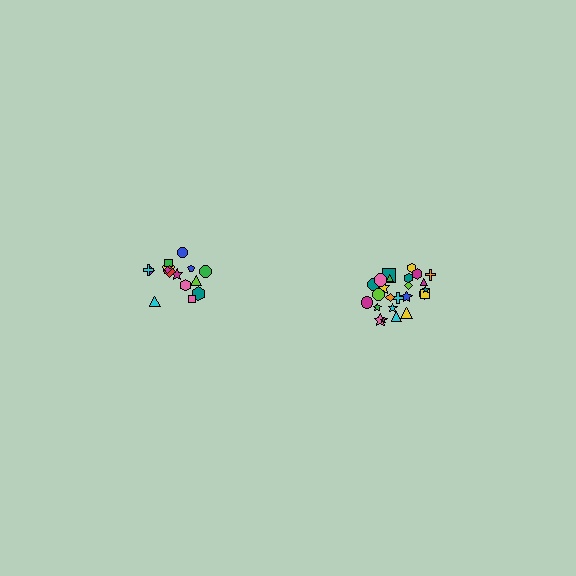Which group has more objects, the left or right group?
The right group.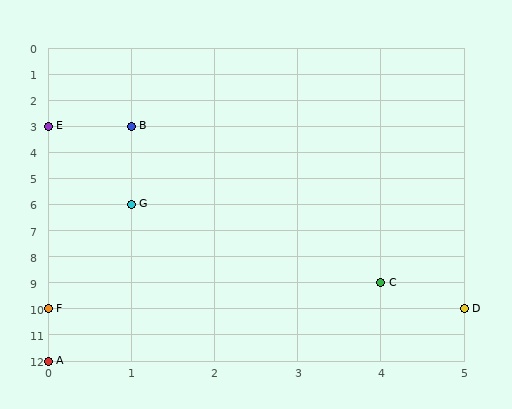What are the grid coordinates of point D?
Point D is at grid coordinates (5, 10).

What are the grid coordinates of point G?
Point G is at grid coordinates (1, 6).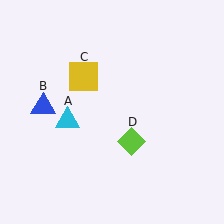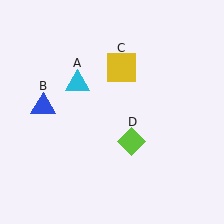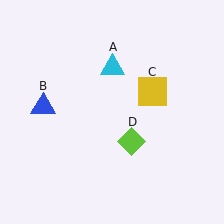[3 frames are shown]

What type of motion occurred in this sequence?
The cyan triangle (object A), yellow square (object C) rotated clockwise around the center of the scene.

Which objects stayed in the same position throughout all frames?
Blue triangle (object B) and lime diamond (object D) remained stationary.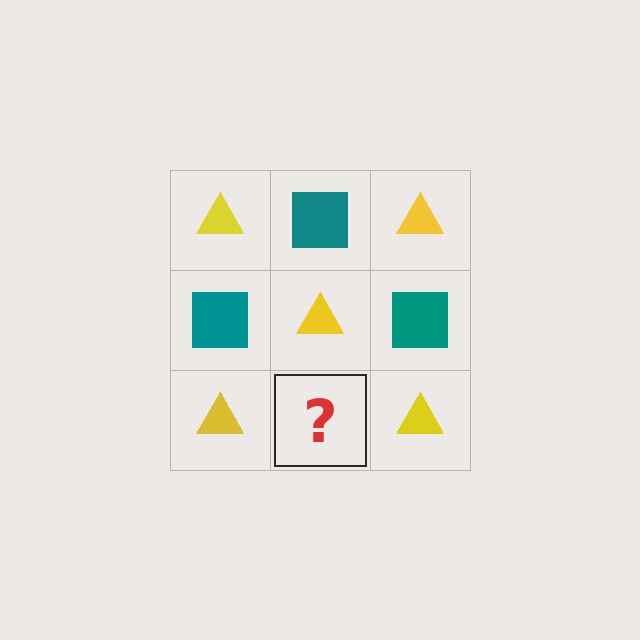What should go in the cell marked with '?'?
The missing cell should contain a teal square.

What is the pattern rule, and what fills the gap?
The rule is that it alternates yellow triangle and teal square in a checkerboard pattern. The gap should be filled with a teal square.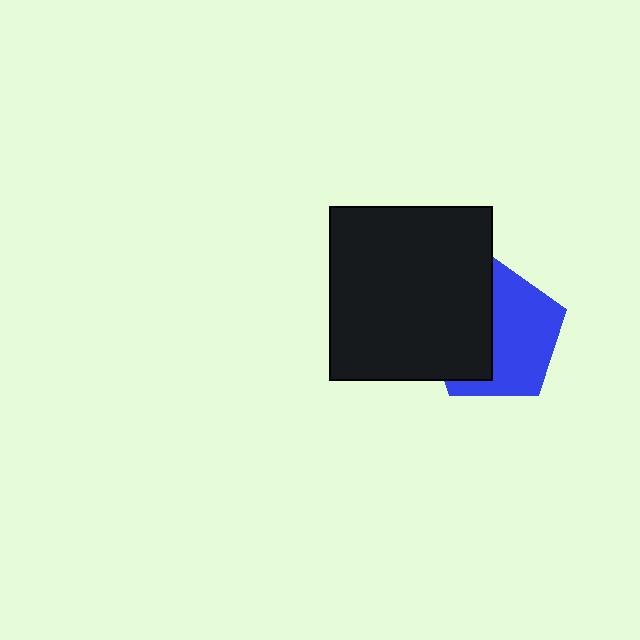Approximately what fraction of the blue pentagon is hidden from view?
Roughly 45% of the blue pentagon is hidden behind the black rectangle.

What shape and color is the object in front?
The object in front is a black rectangle.